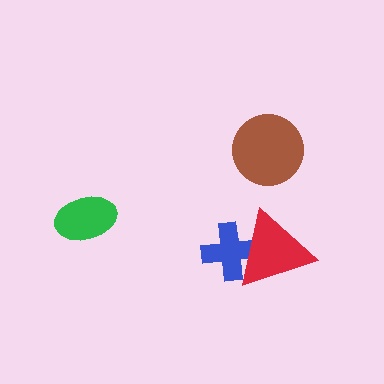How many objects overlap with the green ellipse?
0 objects overlap with the green ellipse.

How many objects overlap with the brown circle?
0 objects overlap with the brown circle.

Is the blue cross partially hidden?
Yes, it is partially covered by another shape.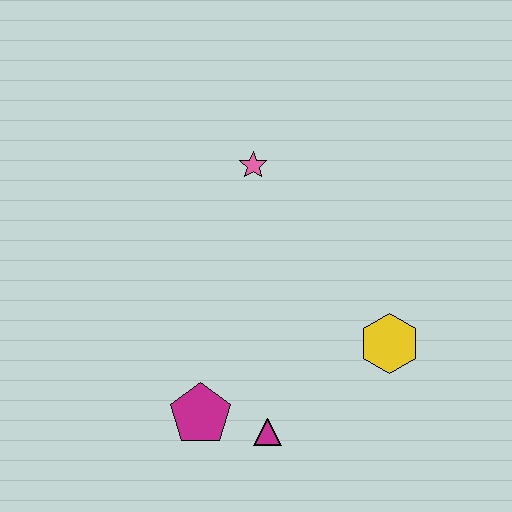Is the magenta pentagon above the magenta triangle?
Yes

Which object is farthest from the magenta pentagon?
The pink star is farthest from the magenta pentagon.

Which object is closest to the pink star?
The yellow hexagon is closest to the pink star.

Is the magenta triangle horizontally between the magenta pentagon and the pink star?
No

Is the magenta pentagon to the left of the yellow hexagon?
Yes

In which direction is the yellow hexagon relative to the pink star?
The yellow hexagon is below the pink star.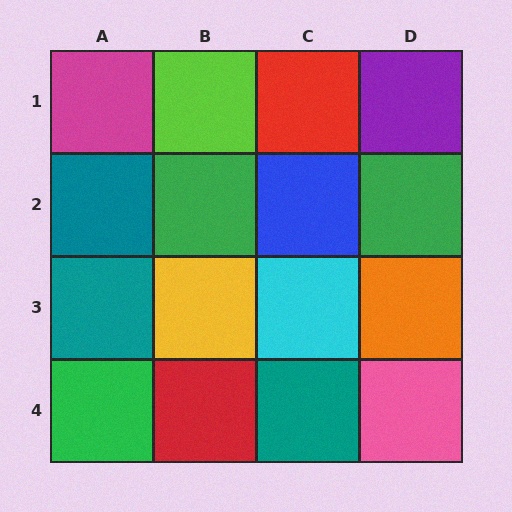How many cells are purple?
1 cell is purple.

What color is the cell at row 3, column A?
Teal.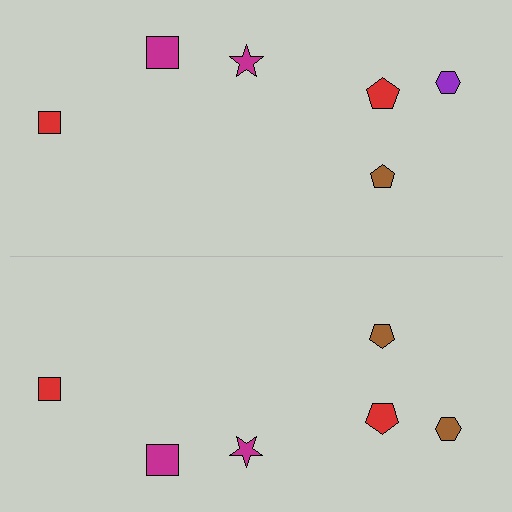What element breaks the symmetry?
The brown hexagon on the bottom side breaks the symmetry — its mirror counterpart is purple.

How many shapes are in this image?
There are 12 shapes in this image.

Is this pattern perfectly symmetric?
No, the pattern is not perfectly symmetric. The brown hexagon on the bottom side breaks the symmetry — its mirror counterpart is purple.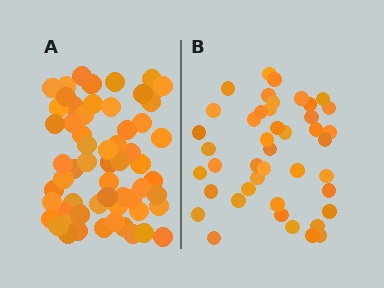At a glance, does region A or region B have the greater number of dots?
Region A (the left region) has more dots.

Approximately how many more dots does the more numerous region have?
Region A has approximately 15 more dots than region B.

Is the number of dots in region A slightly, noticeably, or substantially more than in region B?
Region A has noticeably more, but not dramatically so. The ratio is roughly 1.4 to 1.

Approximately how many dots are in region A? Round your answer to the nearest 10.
About 60 dots.